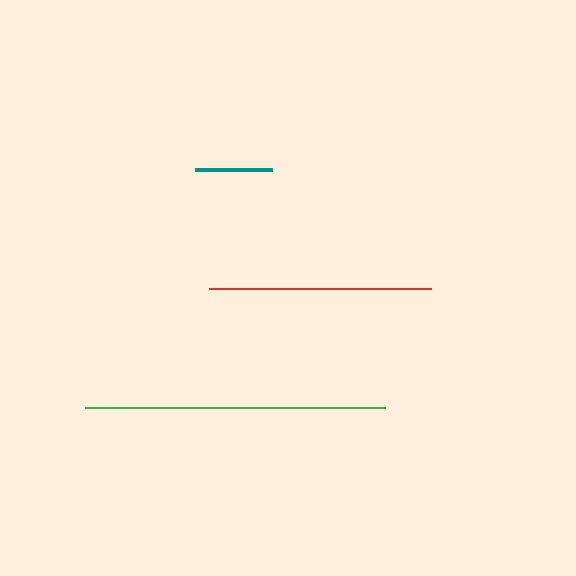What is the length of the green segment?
The green segment is approximately 300 pixels long.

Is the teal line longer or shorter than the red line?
The red line is longer than the teal line.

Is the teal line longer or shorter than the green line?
The green line is longer than the teal line.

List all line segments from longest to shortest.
From longest to shortest: green, red, teal.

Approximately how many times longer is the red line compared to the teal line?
The red line is approximately 2.9 times the length of the teal line.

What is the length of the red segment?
The red segment is approximately 222 pixels long.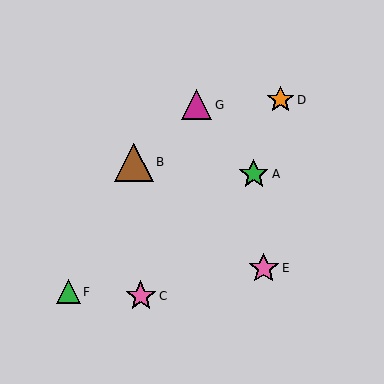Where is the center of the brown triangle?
The center of the brown triangle is at (134, 162).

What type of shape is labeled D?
Shape D is an orange star.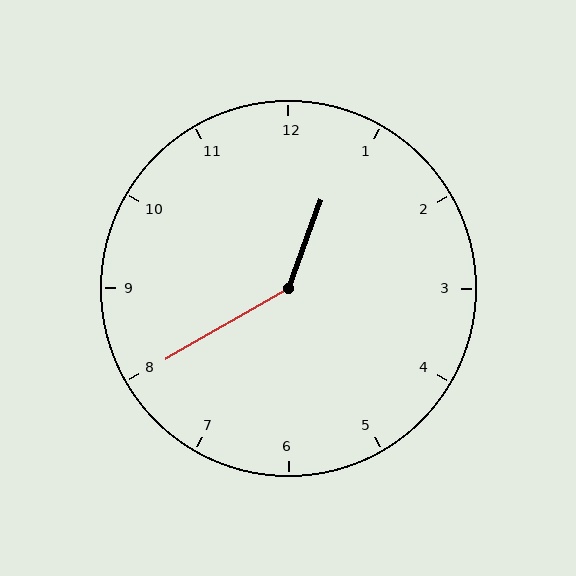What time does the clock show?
12:40.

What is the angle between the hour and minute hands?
Approximately 140 degrees.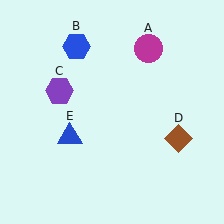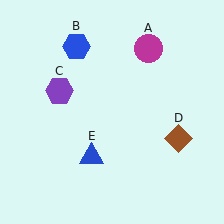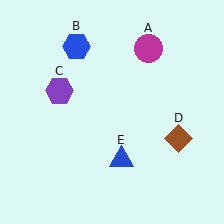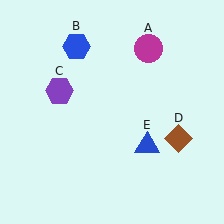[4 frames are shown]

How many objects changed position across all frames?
1 object changed position: blue triangle (object E).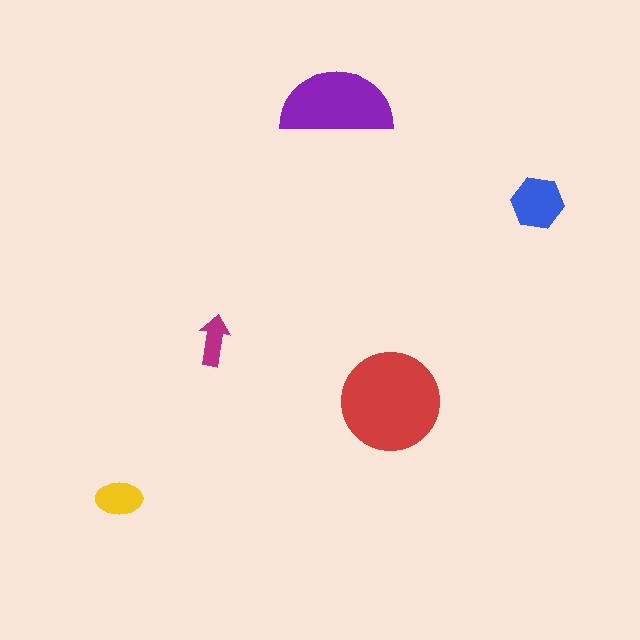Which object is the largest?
The red circle.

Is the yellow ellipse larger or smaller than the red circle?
Smaller.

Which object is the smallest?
The magenta arrow.